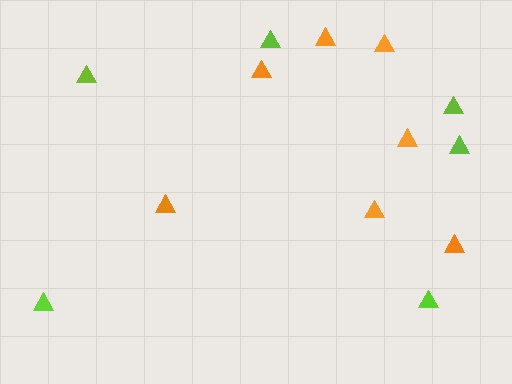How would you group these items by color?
There are 2 groups: one group of lime triangles (6) and one group of orange triangles (7).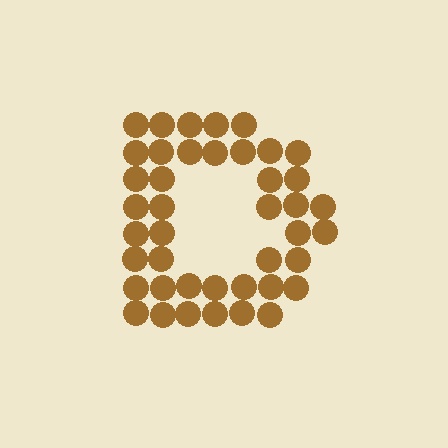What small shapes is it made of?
It is made of small circles.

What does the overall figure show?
The overall figure shows the letter D.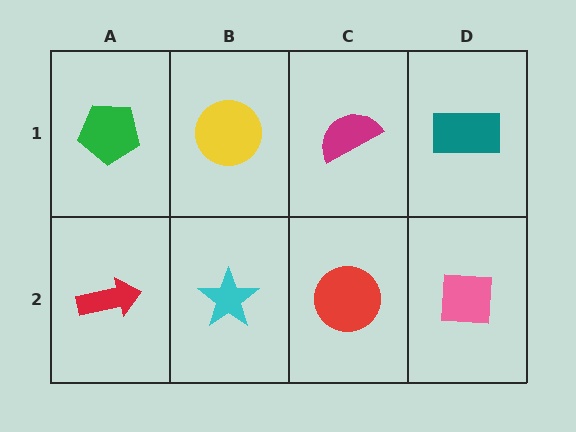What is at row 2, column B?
A cyan star.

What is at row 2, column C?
A red circle.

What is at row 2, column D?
A pink square.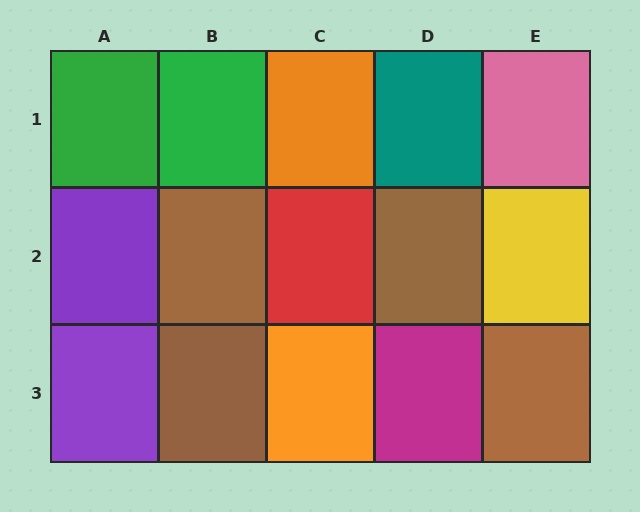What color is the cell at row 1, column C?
Orange.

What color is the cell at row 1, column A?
Green.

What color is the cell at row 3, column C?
Orange.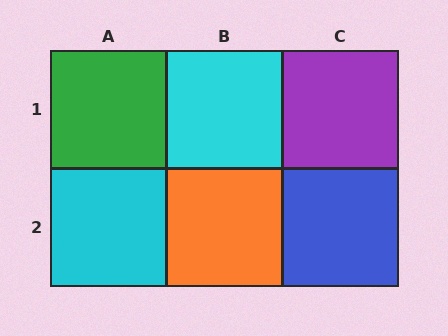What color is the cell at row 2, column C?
Blue.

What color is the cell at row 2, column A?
Cyan.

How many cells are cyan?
2 cells are cyan.